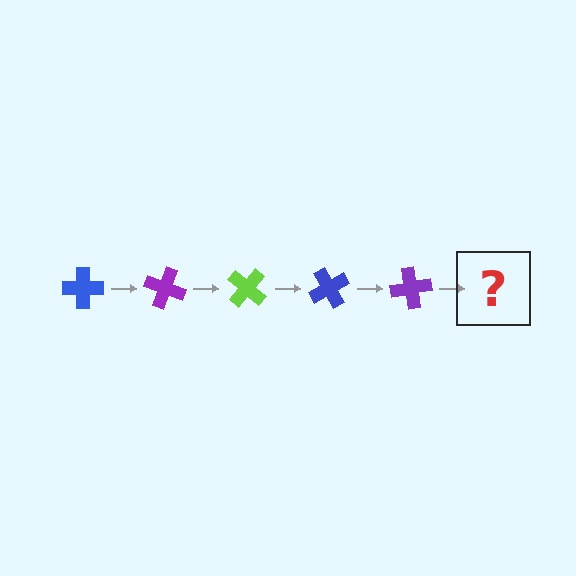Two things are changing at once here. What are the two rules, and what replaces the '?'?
The two rules are that it rotates 20 degrees each step and the color cycles through blue, purple, and lime. The '?' should be a lime cross, rotated 100 degrees from the start.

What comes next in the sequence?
The next element should be a lime cross, rotated 100 degrees from the start.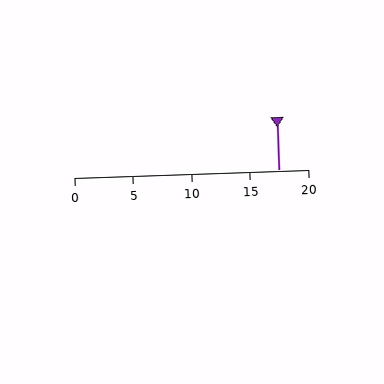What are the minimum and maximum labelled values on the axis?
The axis runs from 0 to 20.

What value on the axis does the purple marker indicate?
The marker indicates approximately 17.5.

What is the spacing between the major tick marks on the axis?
The major ticks are spaced 5 apart.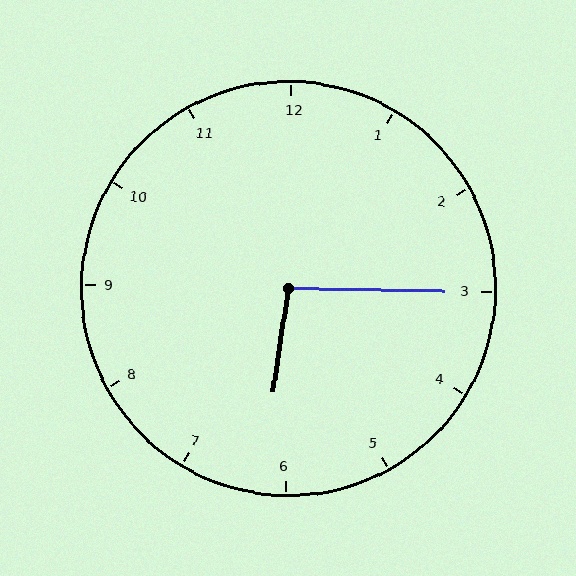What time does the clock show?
6:15.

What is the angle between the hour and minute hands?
Approximately 98 degrees.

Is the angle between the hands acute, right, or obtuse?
It is obtuse.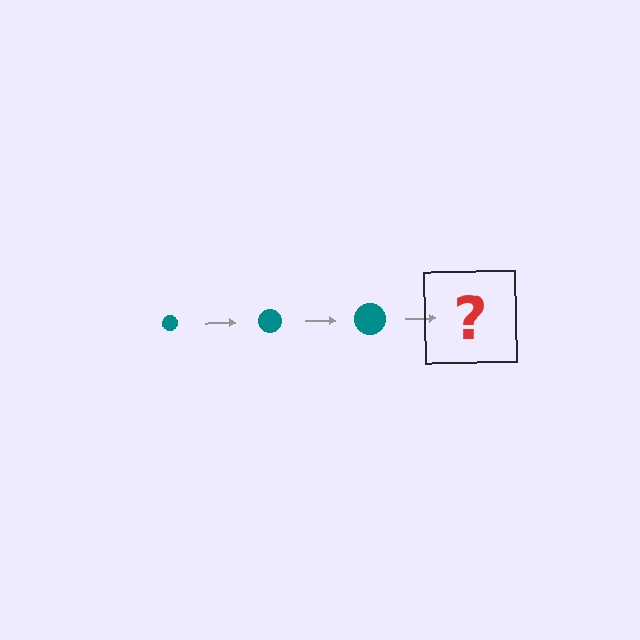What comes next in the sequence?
The next element should be a teal circle, larger than the previous one.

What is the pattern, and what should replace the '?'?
The pattern is that the circle gets progressively larger each step. The '?' should be a teal circle, larger than the previous one.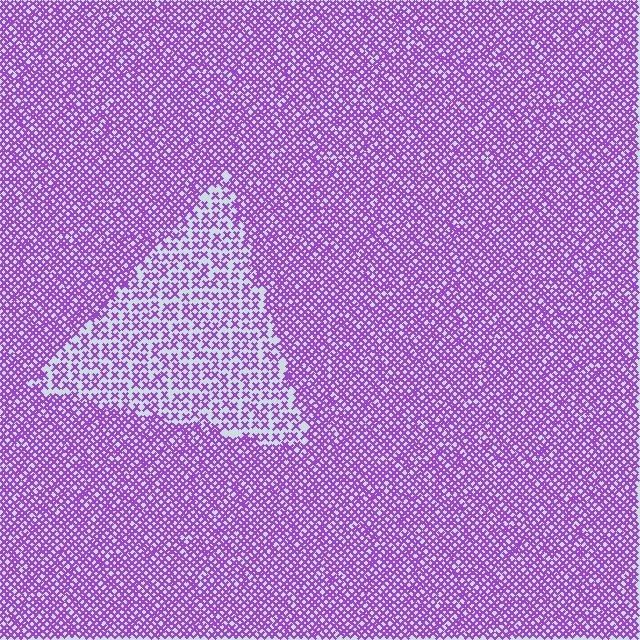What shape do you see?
I see a triangle.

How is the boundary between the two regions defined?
The boundary is defined by a change in element density (approximately 2.0x ratio). All elements are the same color, size, and shape.